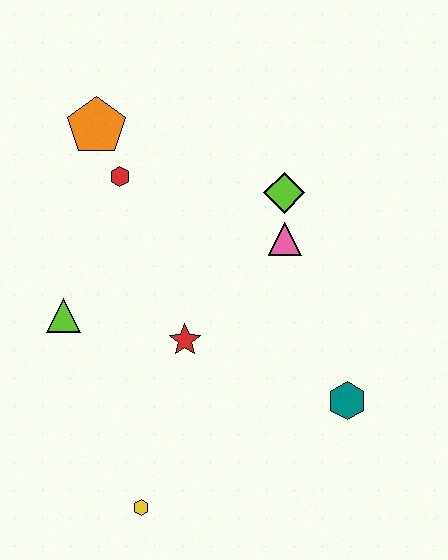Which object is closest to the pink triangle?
The lime diamond is closest to the pink triangle.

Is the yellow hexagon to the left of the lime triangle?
No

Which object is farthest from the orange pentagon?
The yellow hexagon is farthest from the orange pentagon.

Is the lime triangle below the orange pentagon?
Yes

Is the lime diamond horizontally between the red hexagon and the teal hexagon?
Yes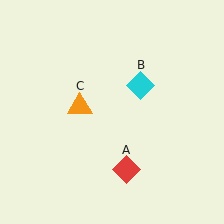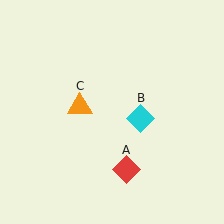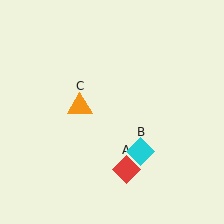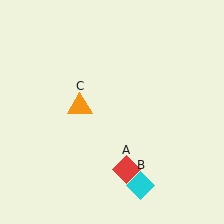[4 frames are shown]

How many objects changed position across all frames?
1 object changed position: cyan diamond (object B).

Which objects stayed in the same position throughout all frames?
Red diamond (object A) and orange triangle (object C) remained stationary.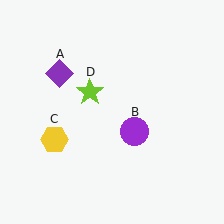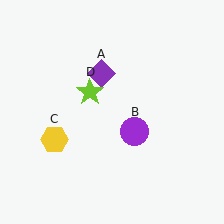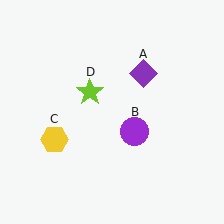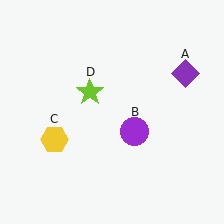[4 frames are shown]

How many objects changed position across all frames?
1 object changed position: purple diamond (object A).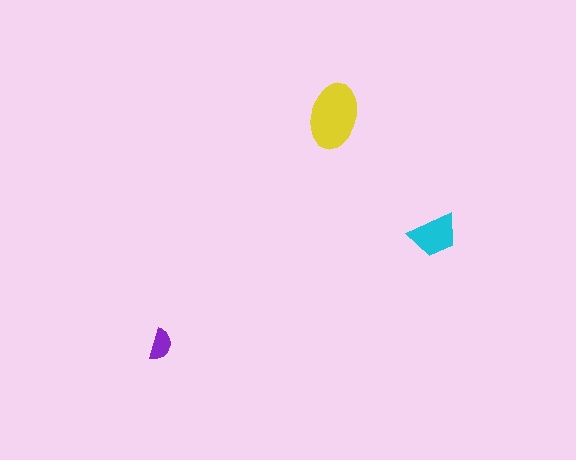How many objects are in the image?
There are 3 objects in the image.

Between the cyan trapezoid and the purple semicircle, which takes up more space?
The cyan trapezoid.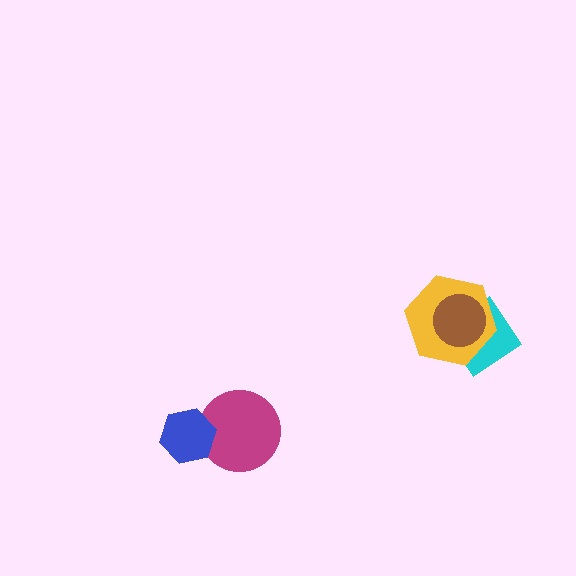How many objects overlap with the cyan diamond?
2 objects overlap with the cyan diamond.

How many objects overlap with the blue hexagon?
1 object overlaps with the blue hexagon.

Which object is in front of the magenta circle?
The blue hexagon is in front of the magenta circle.